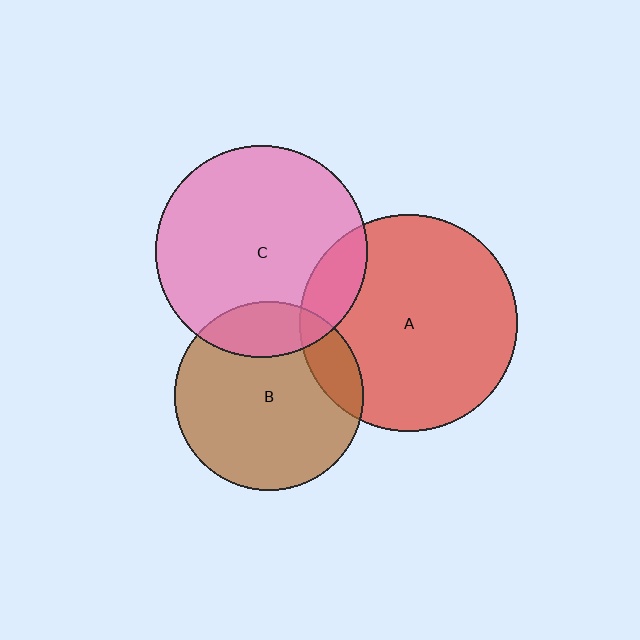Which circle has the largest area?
Circle A (red).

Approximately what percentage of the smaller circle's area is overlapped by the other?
Approximately 15%.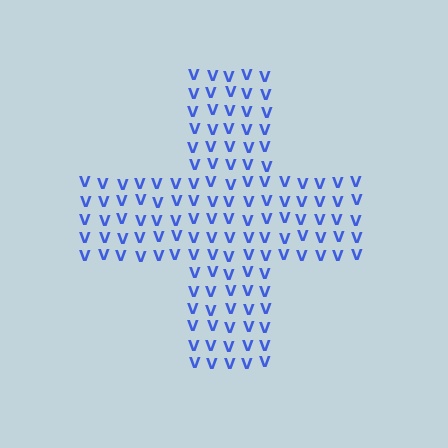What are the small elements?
The small elements are letter V's.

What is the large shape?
The large shape is a cross.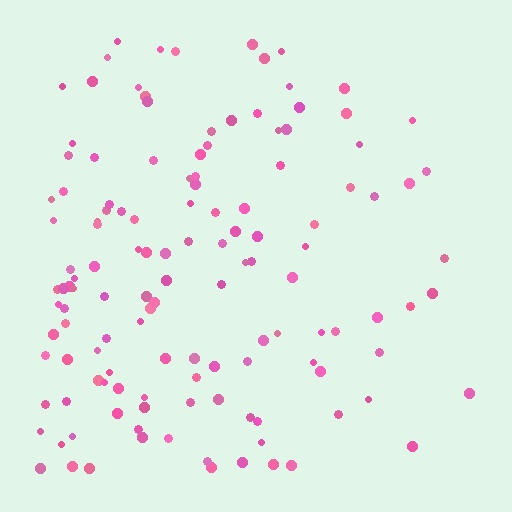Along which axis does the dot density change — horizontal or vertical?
Horizontal.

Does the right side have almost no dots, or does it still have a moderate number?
Still a moderate number, just noticeably fewer than the left.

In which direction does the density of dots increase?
From right to left, with the left side densest.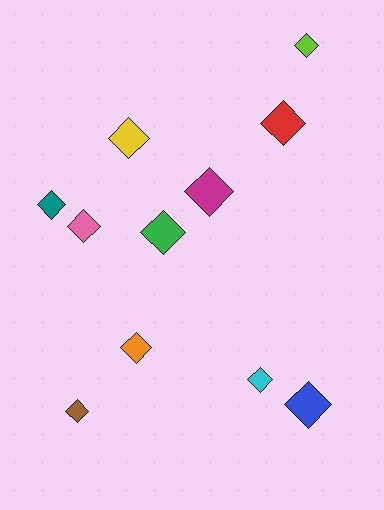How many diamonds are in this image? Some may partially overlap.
There are 11 diamonds.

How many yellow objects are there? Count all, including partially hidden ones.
There is 1 yellow object.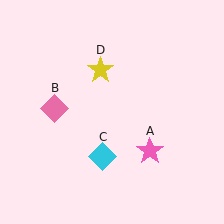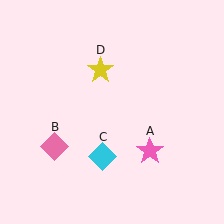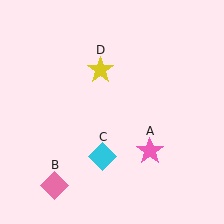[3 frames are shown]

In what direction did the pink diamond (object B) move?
The pink diamond (object B) moved down.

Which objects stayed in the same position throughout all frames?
Pink star (object A) and cyan diamond (object C) and yellow star (object D) remained stationary.